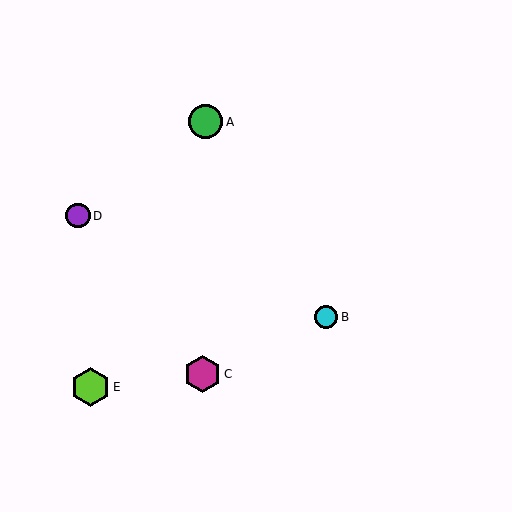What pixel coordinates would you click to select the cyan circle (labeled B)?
Click at (326, 317) to select the cyan circle B.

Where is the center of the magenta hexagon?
The center of the magenta hexagon is at (203, 374).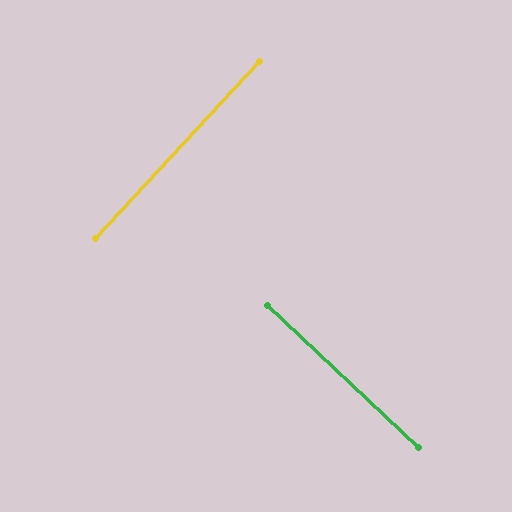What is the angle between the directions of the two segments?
Approximately 89 degrees.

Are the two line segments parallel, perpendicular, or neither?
Perpendicular — they meet at approximately 89°.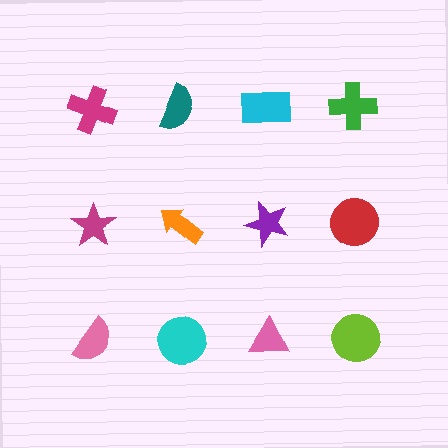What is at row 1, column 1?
A magenta cross.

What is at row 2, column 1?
A magenta star.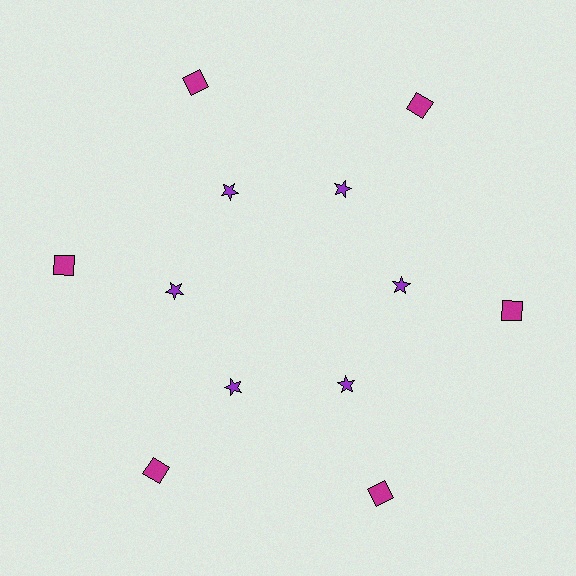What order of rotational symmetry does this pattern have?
This pattern has 6-fold rotational symmetry.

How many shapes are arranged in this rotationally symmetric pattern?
There are 12 shapes, arranged in 6 groups of 2.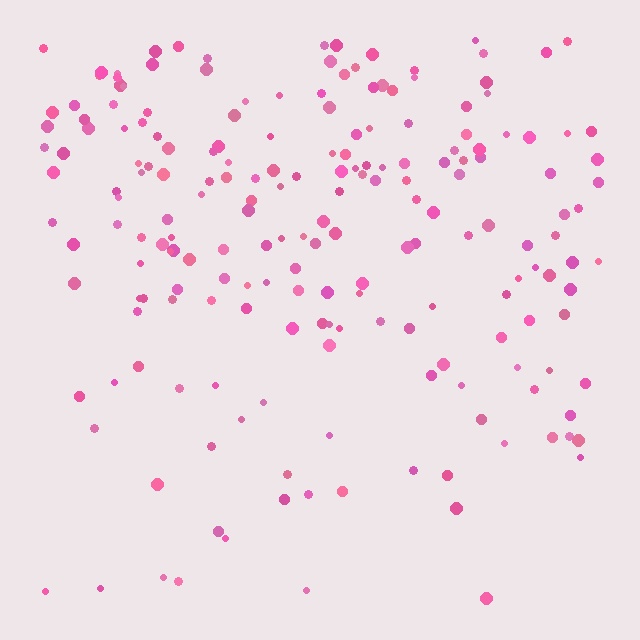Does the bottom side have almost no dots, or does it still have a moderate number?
Still a moderate number, just noticeably fewer than the top.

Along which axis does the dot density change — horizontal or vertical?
Vertical.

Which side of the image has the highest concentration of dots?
The top.